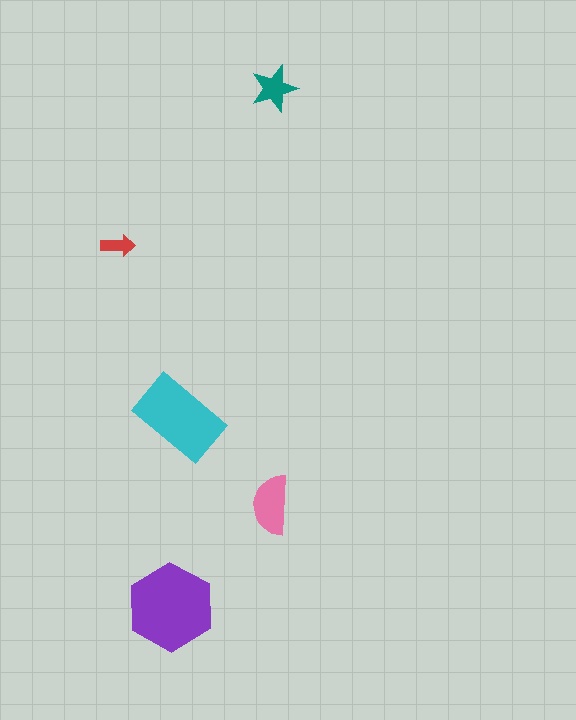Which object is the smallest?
The red arrow.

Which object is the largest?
The purple hexagon.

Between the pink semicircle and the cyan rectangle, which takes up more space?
The cyan rectangle.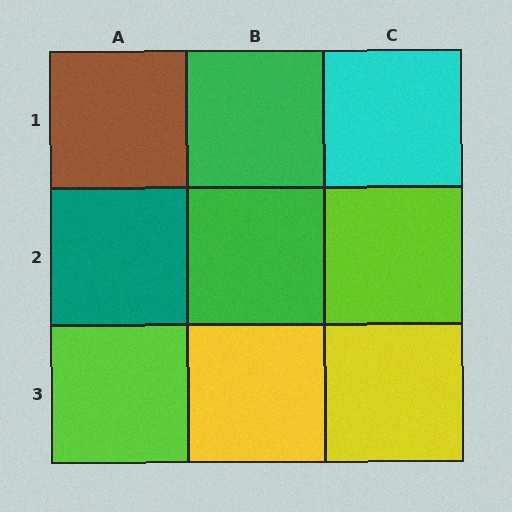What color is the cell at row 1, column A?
Brown.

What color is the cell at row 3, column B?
Yellow.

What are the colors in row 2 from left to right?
Teal, green, lime.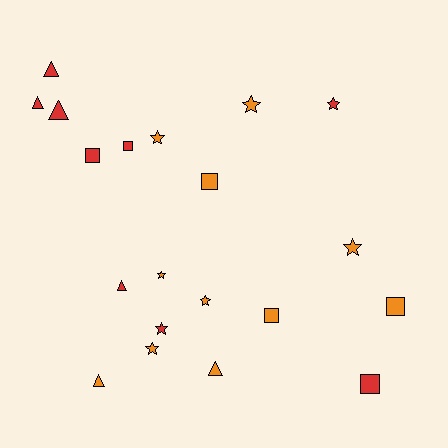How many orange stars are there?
There are 6 orange stars.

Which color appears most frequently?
Orange, with 11 objects.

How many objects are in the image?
There are 20 objects.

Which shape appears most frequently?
Star, with 8 objects.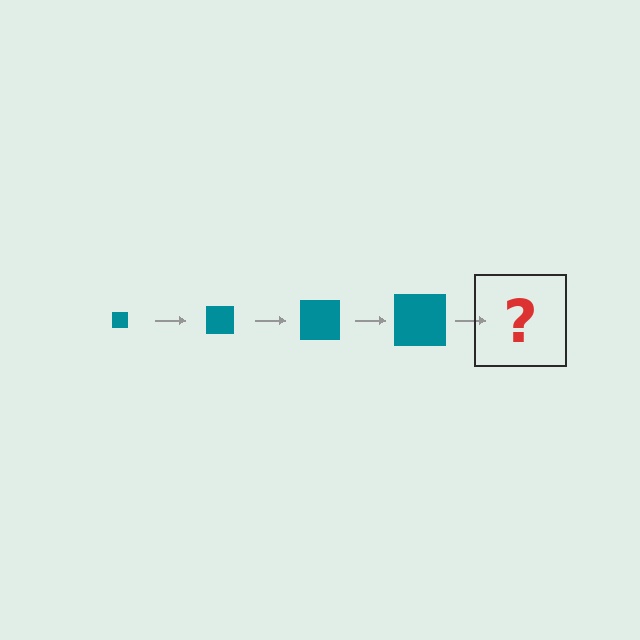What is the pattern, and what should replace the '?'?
The pattern is that the square gets progressively larger each step. The '?' should be a teal square, larger than the previous one.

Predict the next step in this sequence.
The next step is a teal square, larger than the previous one.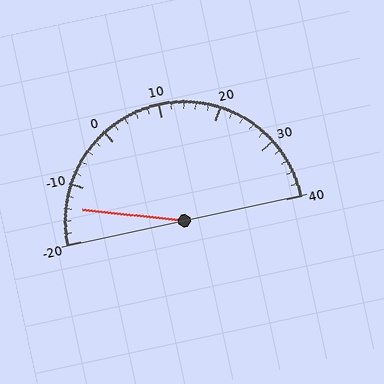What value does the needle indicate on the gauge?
The needle indicates approximately -14.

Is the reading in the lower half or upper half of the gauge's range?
The reading is in the lower half of the range (-20 to 40).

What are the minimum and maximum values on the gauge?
The gauge ranges from -20 to 40.